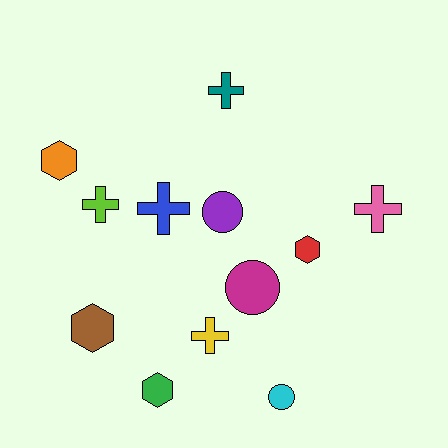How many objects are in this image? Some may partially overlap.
There are 12 objects.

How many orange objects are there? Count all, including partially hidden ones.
There is 1 orange object.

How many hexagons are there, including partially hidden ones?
There are 4 hexagons.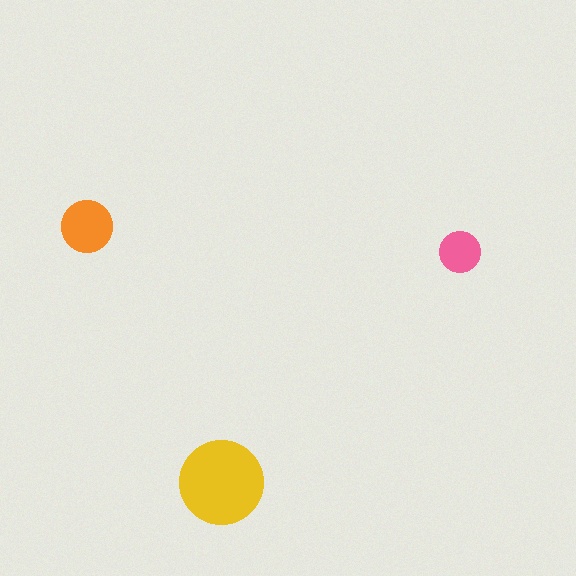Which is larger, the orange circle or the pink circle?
The orange one.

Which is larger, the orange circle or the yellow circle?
The yellow one.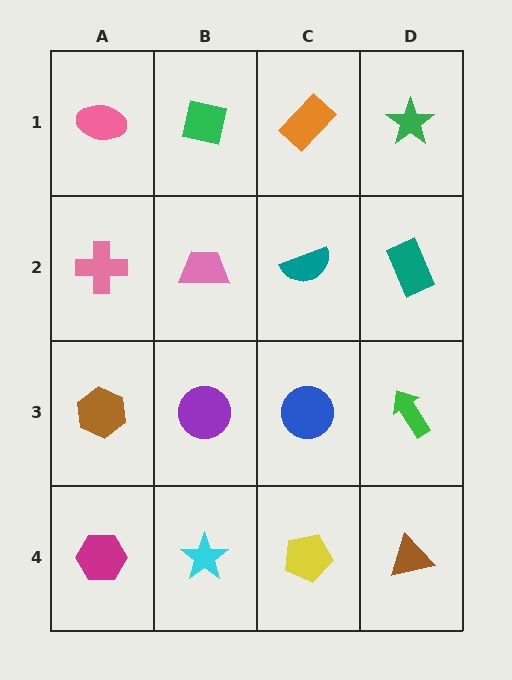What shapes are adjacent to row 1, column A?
A pink cross (row 2, column A), a green square (row 1, column B).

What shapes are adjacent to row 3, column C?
A teal semicircle (row 2, column C), a yellow pentagon (row 4, column C), a purple circle (row 3, column B), a green arrow (row 3, column D).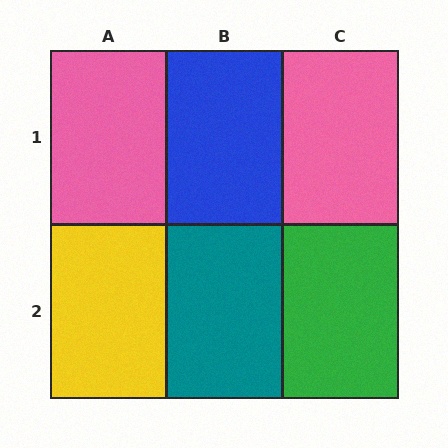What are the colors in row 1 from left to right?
Pink, blue, pink.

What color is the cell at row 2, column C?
Green.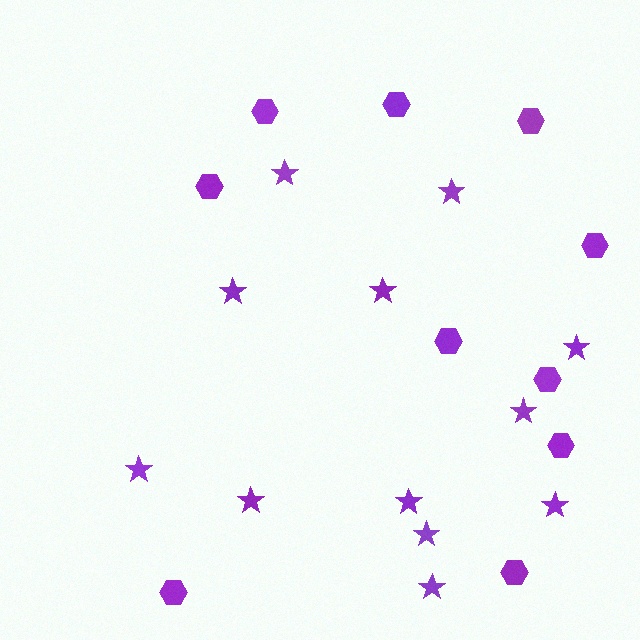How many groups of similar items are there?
There are 2 groups: one group of stars (12) and one group of hexagons (10).